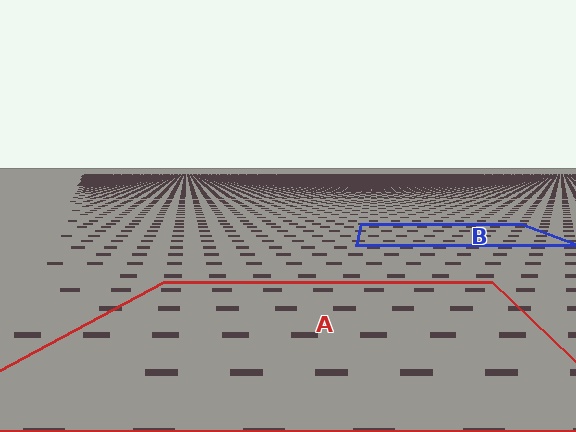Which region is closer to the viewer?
Region A is closer. The texture elements there are larger and more spread out.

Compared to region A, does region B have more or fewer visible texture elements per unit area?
Region B has more texture elements per unit area — they are packed more densely because it is farther away.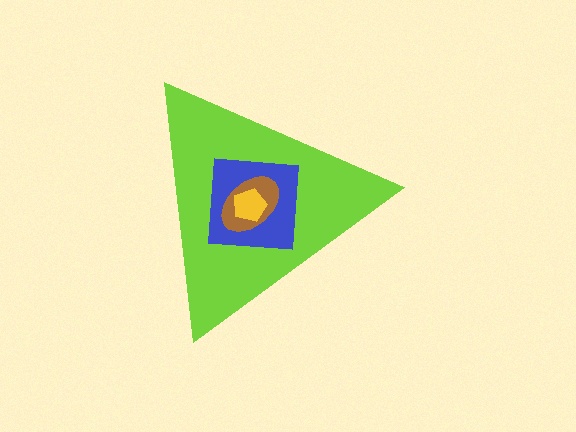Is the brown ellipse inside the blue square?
Yes.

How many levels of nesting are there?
4.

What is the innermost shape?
The yellow pentagon.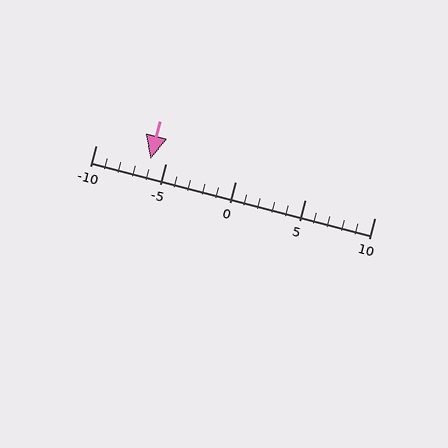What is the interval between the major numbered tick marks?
The major tick marks are spaced 5 units apart.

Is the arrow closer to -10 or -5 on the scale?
The arrow is closer to -5.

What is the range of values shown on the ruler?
The ruler shows values from -10 to 10.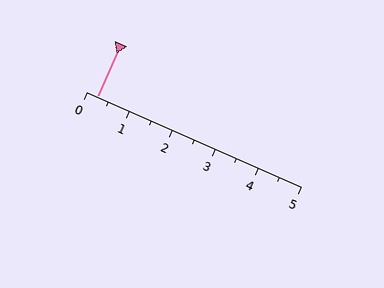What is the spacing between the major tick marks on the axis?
The major ticks are spaced 1 apart.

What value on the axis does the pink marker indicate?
The marker indicates approximately 0.2.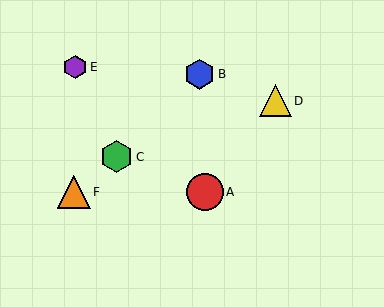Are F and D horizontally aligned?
No, F is at y≈192 and D is at y≈101.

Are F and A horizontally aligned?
Yes, both are at y≈192.